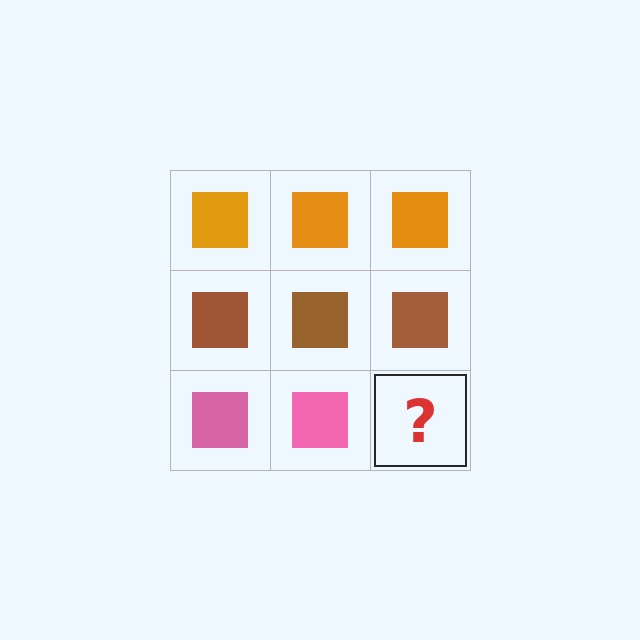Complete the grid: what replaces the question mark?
The question mark should be replaced with a pink square.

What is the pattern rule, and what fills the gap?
The rule is that each row has a consistent color. The gap should be filled with a pink square.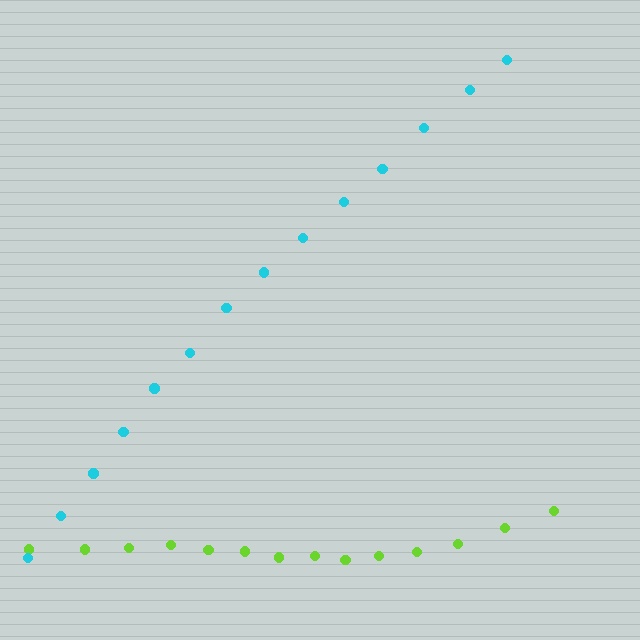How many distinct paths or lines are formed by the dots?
There are 2 distinct paths.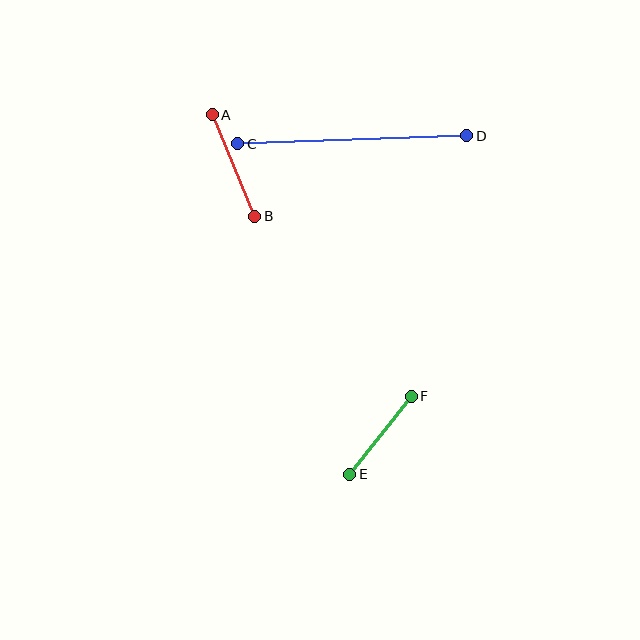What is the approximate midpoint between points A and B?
The midpoint is at approximately (234, 165) pixels.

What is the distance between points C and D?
The distance is approximately 229 pixels.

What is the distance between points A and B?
The distance is approximately 110 pixels.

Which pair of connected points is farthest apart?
Points C and D are farthest apart.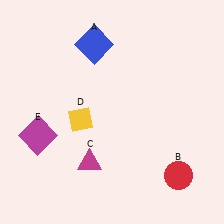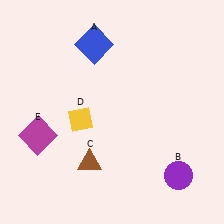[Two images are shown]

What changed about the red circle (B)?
In Image 1, B is red. In Image 2, it changed to purple.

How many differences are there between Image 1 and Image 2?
There are 2 differences between the two images.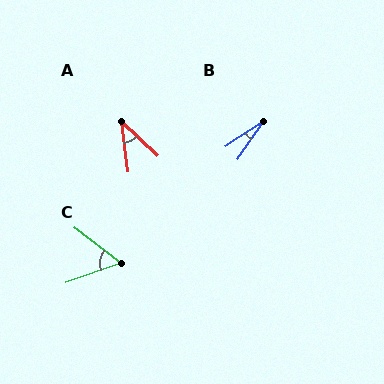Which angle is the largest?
C, at approximately 57 degrees.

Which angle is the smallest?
B, at approximately 22 degrees.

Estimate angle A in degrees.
Approximately 39 degrees.